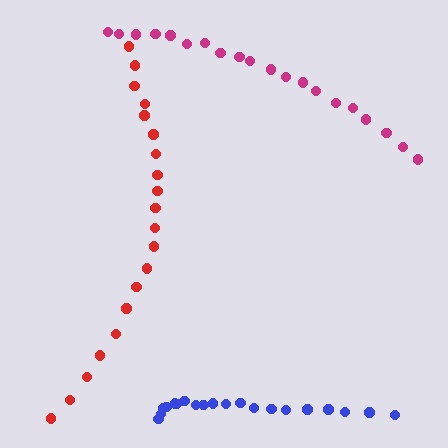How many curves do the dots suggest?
There are 3 distinct paths.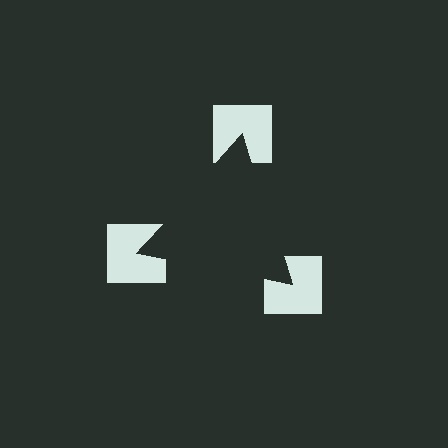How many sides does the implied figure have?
3 sides.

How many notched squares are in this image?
There are 3 — one at each vertex of the illusory triangle.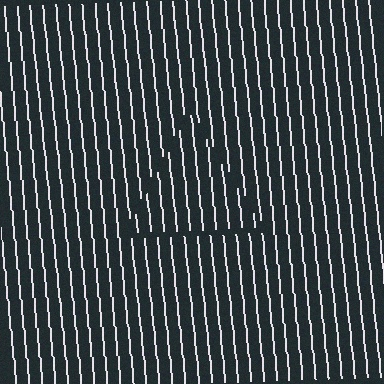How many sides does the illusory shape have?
3 sides — the line-ends trace a triangle.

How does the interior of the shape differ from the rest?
The interior of the shape contains the same grating, shifted by half a period — the contour is defined by the phase discontinuity where line-ends from the inner and outer gratings abut.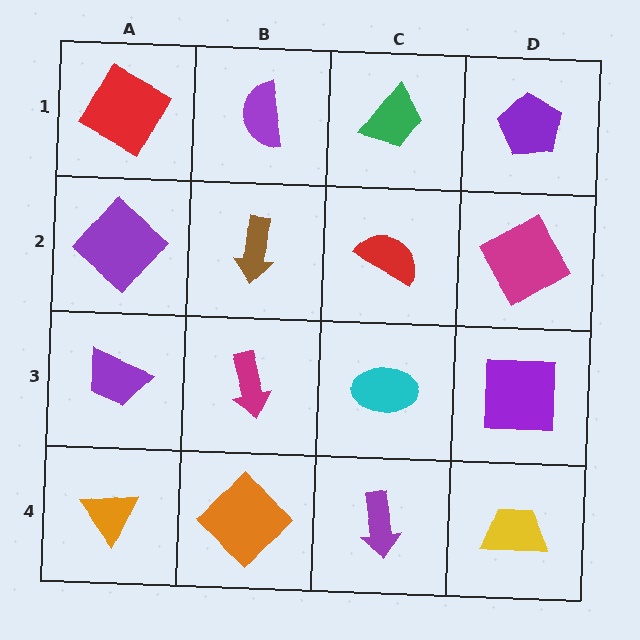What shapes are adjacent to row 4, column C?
A cyan ellipse (row 3, column C), an orange diamond (row 4, column B), a yellow trapezoid (row 4, column D).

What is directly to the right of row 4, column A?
An orange diamond.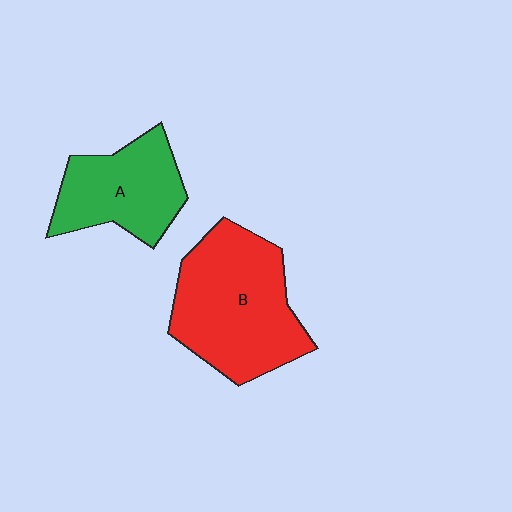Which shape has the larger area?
Shape B (red).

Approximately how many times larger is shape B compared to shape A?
Approximately 1.5 times.